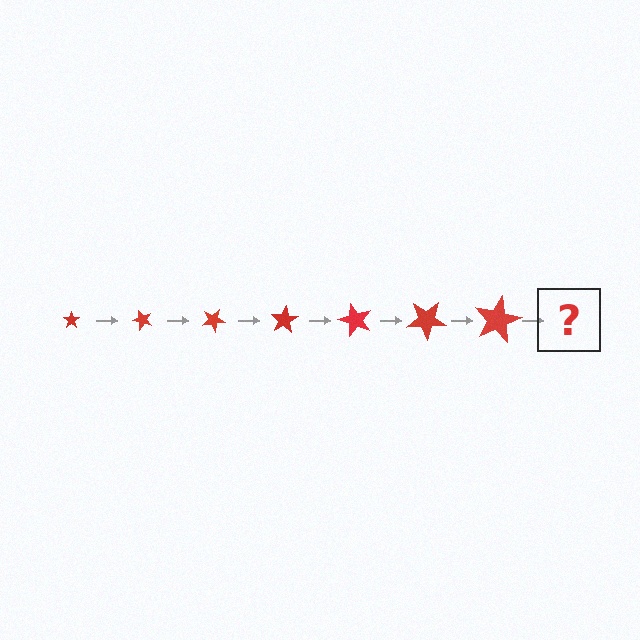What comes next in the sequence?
The next element should be a star, larger than the previous one and rotated 350 degrees from the start.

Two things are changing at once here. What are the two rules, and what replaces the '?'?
The two rules are that the star grows larger each step and it rotates 50 degrees each step. The '?' should be a star, larger than the previous one and rotated 350 degrees from the start.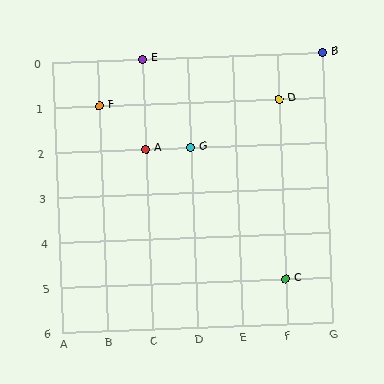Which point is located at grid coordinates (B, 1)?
Point F is at (B, 1).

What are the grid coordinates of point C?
Point C is at grid coordinates (F, 5).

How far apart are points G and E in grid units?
Points G and E are 1 column and 2 rows apart (about 2.2 grid units diagonally).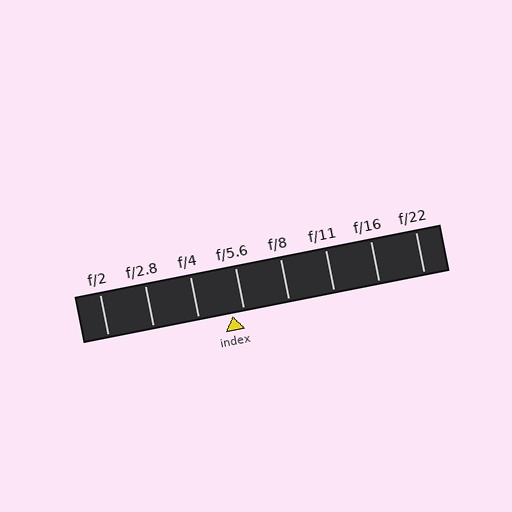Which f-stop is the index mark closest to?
The index mark is closest to f/5.6.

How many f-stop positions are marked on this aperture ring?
There are 8 f-stop positions marked.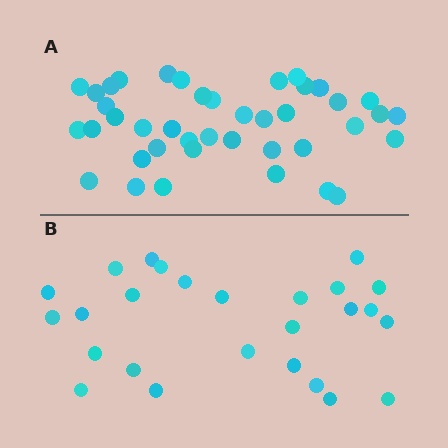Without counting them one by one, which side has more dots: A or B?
Region A (the top region) has more dots.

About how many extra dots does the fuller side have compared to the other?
Region A has approximately 15 more dots than region B.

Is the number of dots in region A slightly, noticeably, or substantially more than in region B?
Region A has substantially more. The ratio is roughly 1.6 to 1.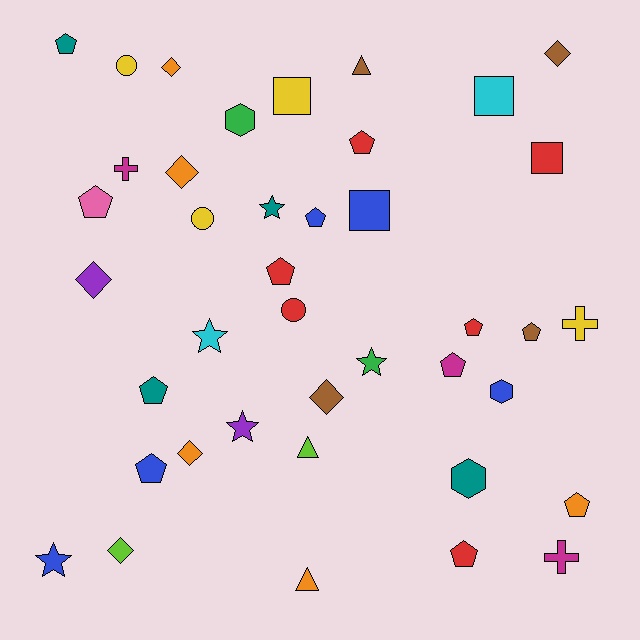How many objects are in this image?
There are 40 objects.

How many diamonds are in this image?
There are 7 diamonds.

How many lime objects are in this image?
There are 2 lime objects.